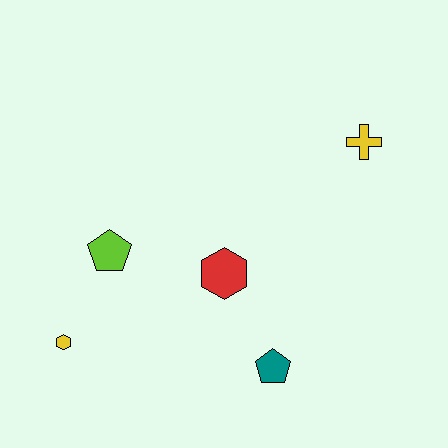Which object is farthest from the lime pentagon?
The yellow cross is farthest from the lime pentagon.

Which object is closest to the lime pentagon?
The yellow hexagon is closest to the lime pentagon.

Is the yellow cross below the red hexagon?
No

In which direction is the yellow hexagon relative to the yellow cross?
The yellow hexagon is to the left of the yellow cross.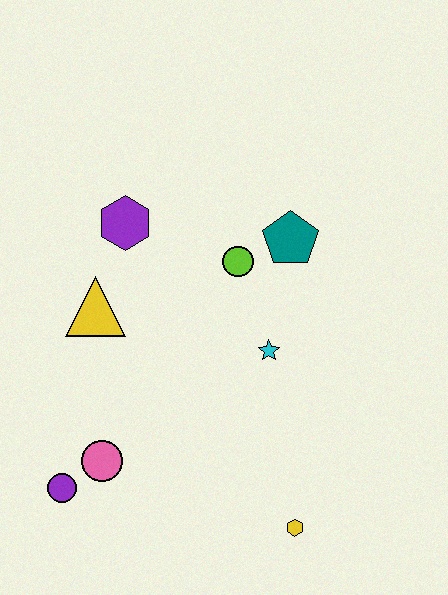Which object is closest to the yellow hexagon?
The cyan star is closest to the yellow hexagon.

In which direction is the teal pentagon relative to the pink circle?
The teal pentagon is above the pink circle.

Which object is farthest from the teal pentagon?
The purple circle is farthest from the teal pentagon.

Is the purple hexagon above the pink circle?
Yes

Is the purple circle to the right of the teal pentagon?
No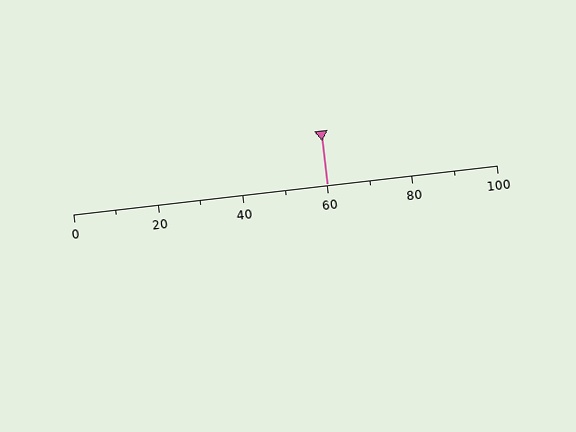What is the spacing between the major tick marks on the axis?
The major ticks are spaced 20 apart.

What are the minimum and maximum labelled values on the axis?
The axis runs from 0 to 100.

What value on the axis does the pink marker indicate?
The marker indicates approximately 60.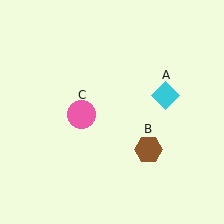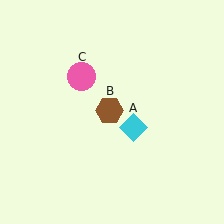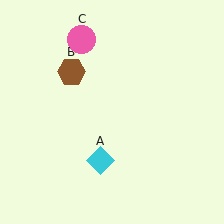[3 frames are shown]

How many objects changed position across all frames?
3 objects changed position: cyan diamond (object A), brown hexagon (object B), pink circle (object C).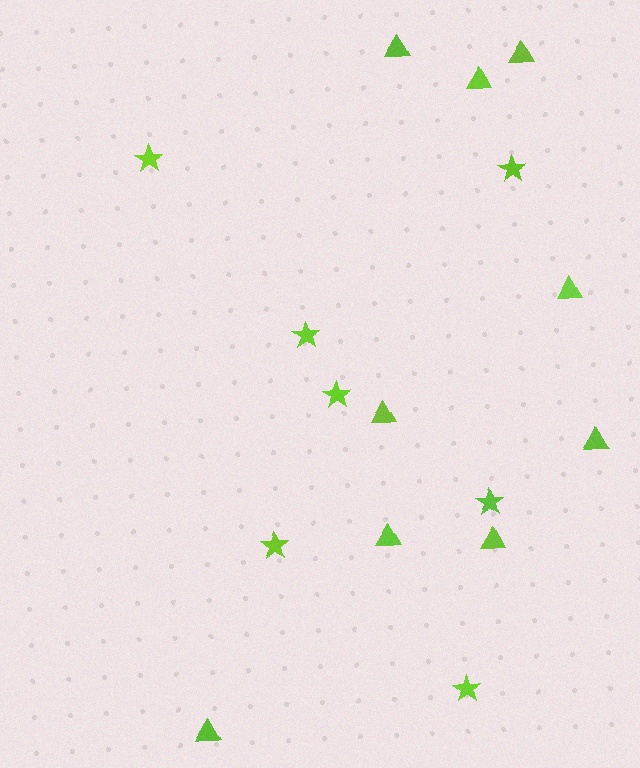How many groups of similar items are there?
There are 2 groups: one group of stars (7) and one group of triangles (9).